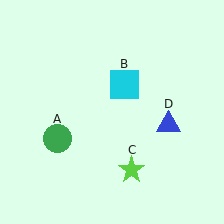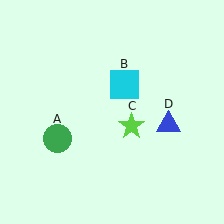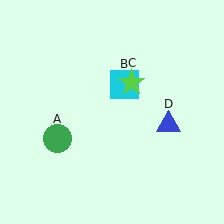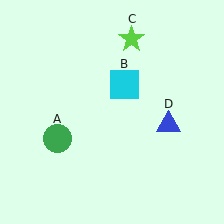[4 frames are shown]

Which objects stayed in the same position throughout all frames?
Green circle (object A) and cyan square (object B) and blue triangle (object D) remained stationary.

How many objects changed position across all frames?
1 object changed position: lime star (object C).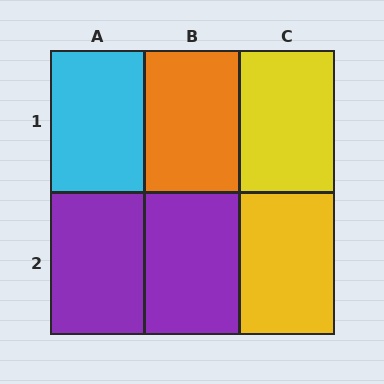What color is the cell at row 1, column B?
Orange.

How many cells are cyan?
1 cell is cyan.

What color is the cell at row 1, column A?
Cyan.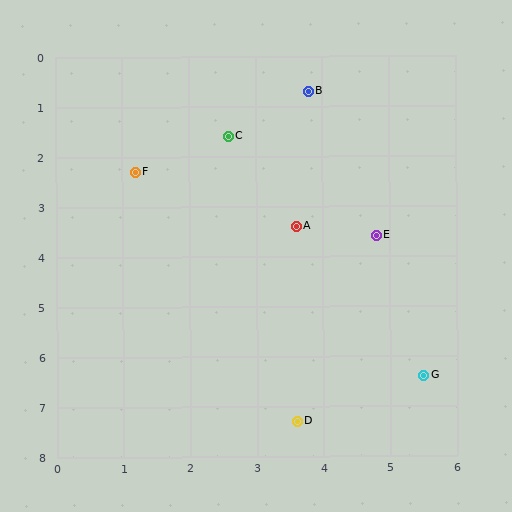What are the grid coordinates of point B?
Point B is at approximately (3.8, 0.7).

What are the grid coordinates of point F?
Point F is at approximately (1.2, 2.3).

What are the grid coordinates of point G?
Point G is at approximately (5.5, 6.4).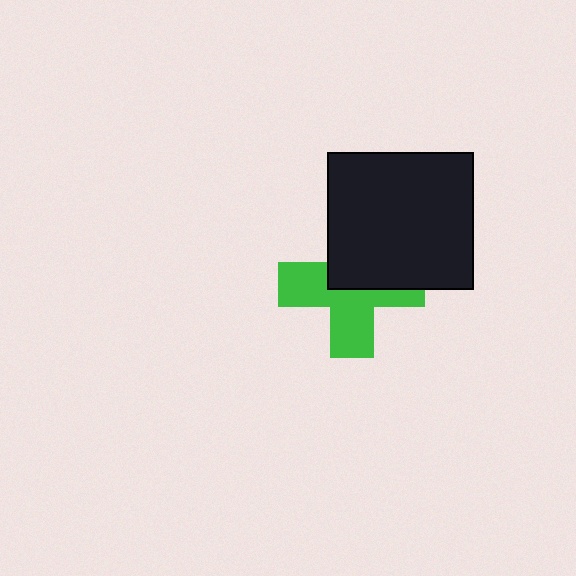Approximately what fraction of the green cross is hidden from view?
Roughly 44% of the green cross is hidden behind the black rectangle.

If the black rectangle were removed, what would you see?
You would see the complete green cross.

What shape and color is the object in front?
The object in front is a black rectangle.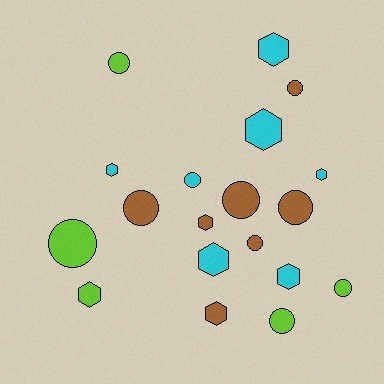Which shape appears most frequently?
Circle, with 10 objects.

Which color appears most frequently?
Cyan, with 7 objects.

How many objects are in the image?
There are 19 objects.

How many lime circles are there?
There are 4 lime circles.